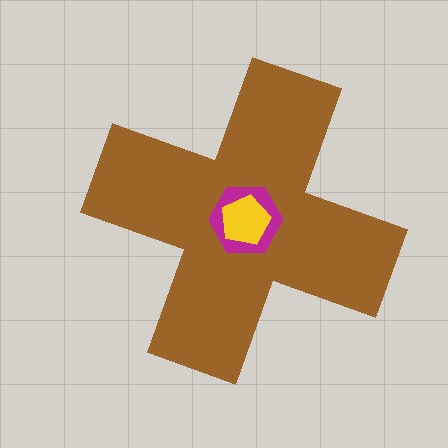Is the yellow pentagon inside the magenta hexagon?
Yes.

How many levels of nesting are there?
3.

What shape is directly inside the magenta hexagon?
The yellow pentagon.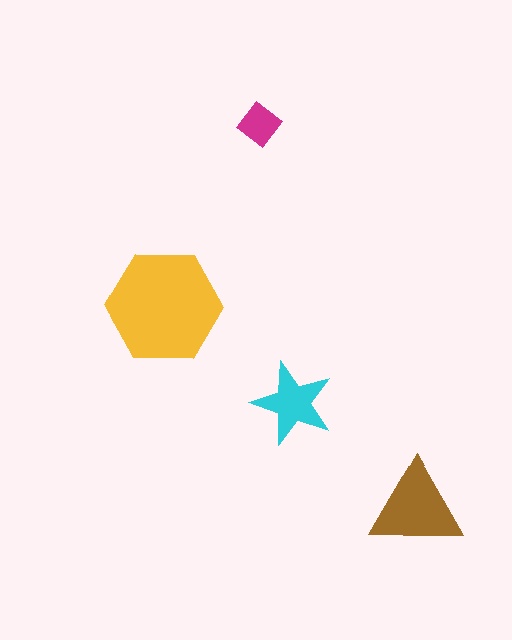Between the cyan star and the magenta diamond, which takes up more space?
The cyan star.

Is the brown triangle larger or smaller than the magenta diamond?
Larger.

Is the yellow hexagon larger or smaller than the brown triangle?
Larger.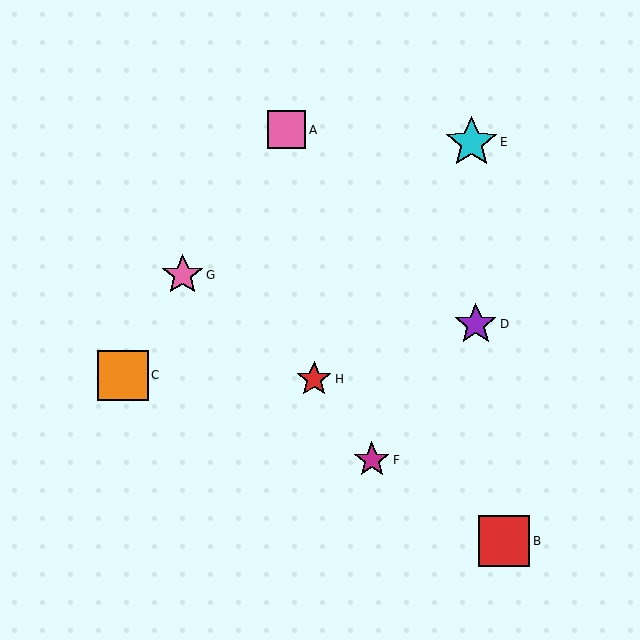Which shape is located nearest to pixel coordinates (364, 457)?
The magenta star (labeled F) at (372, 460) is nearest to that location.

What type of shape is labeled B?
Shape B is a red square.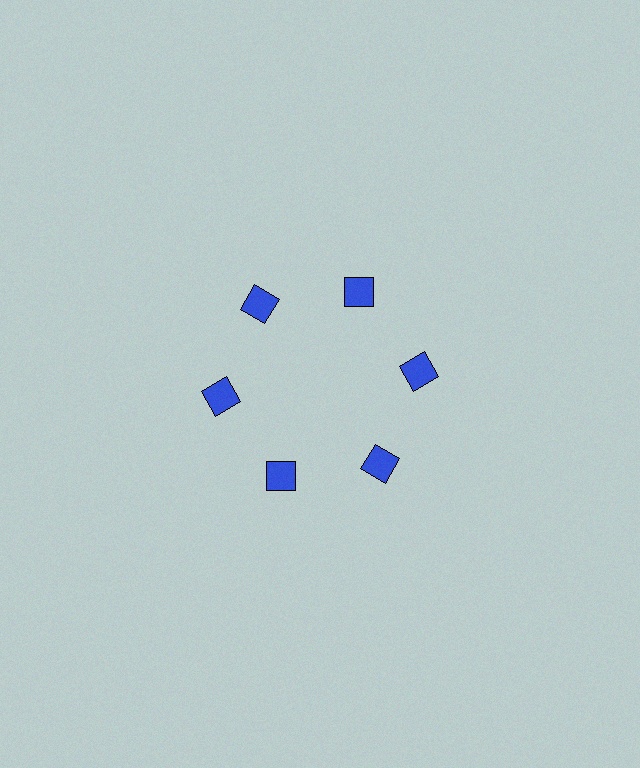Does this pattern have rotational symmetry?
Yes, this pattern has 6-fold rotational symmetry. It looks the same after rotating 60 degrees around the center.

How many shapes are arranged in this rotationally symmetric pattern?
There are 6 shapes, arranged in 6 groups of 1.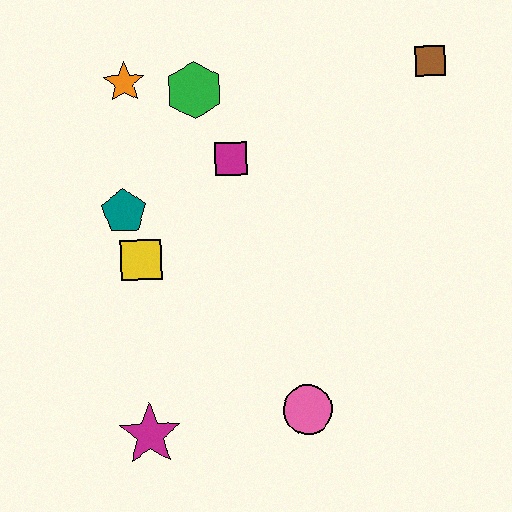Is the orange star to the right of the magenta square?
No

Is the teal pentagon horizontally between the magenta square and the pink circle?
No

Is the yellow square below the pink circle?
No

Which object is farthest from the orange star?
The pink circle is farthest from the orange star.